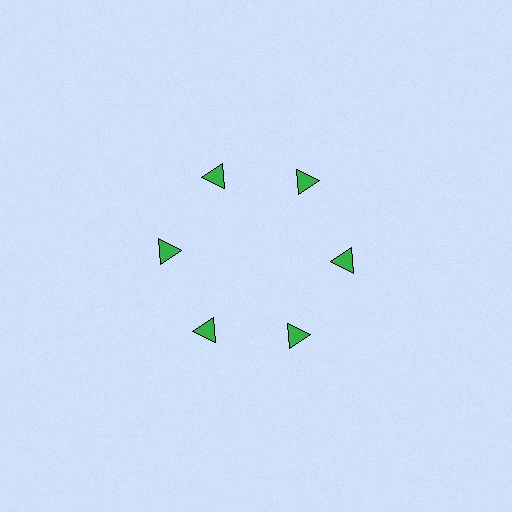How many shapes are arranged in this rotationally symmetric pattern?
There are 6 shapes, arranged in 6 groups of 1.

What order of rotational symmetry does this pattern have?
This pattern has 6-fold rotational symmetry.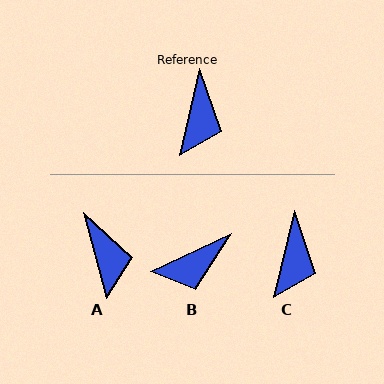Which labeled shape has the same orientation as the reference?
C.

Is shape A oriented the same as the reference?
No, it is off by about 28 degrees.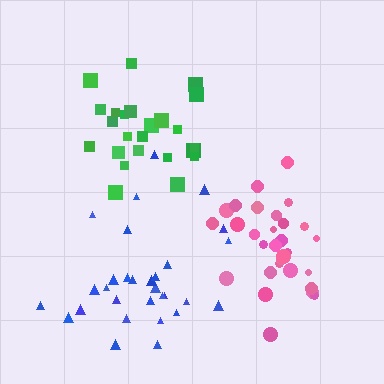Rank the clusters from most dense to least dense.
pink, green, blue.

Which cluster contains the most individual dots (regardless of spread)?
Pink (31).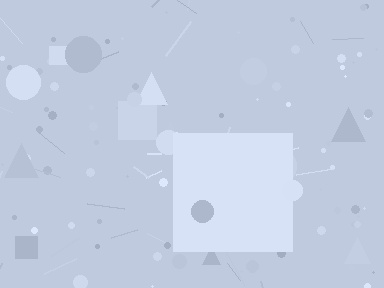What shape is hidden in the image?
A square is hidden in the image.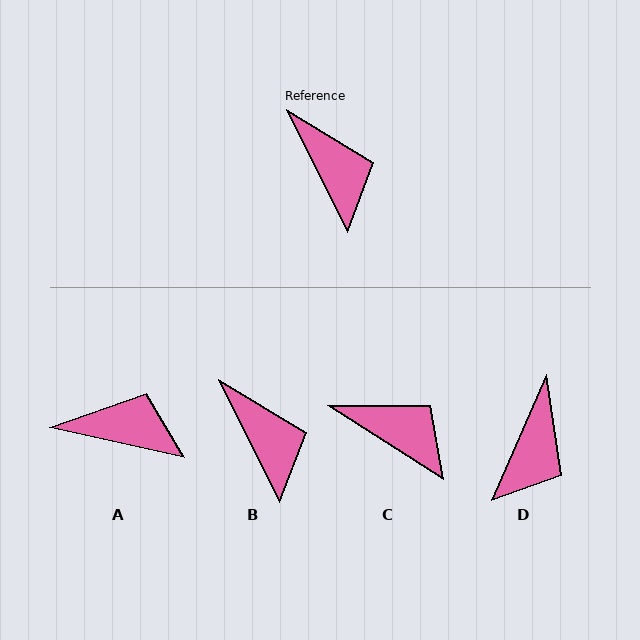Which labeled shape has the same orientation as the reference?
B.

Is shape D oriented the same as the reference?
No, it is off by about 50 degrees.